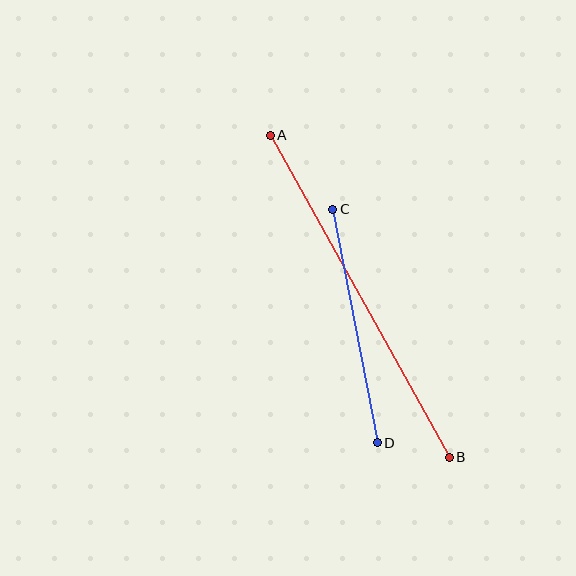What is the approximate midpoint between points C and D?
The midpoint is at approximately (355, 326) pixels.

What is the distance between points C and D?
The distance is approximately 237 pixels.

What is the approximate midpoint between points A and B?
The midpoint is at approximately (360, 296) pixels.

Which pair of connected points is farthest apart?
Points A and B are farthest apart.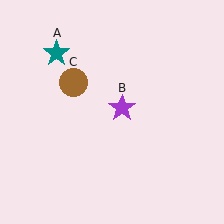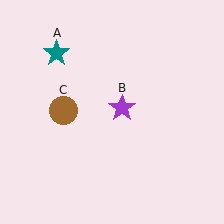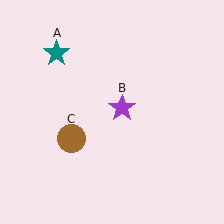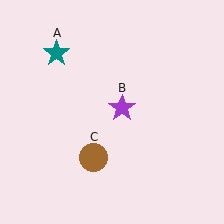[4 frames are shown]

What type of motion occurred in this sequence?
The brown circle (object C) rotated counterclockwise around the center of the scene.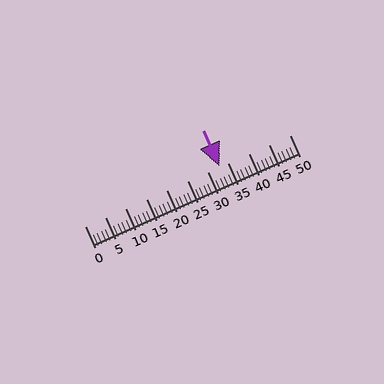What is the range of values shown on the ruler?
The ruler shows values from 0 to 50.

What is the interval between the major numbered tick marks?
The major tick marks are spaced 5 units apart.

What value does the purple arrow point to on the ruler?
The purple arrow points to approximately 33.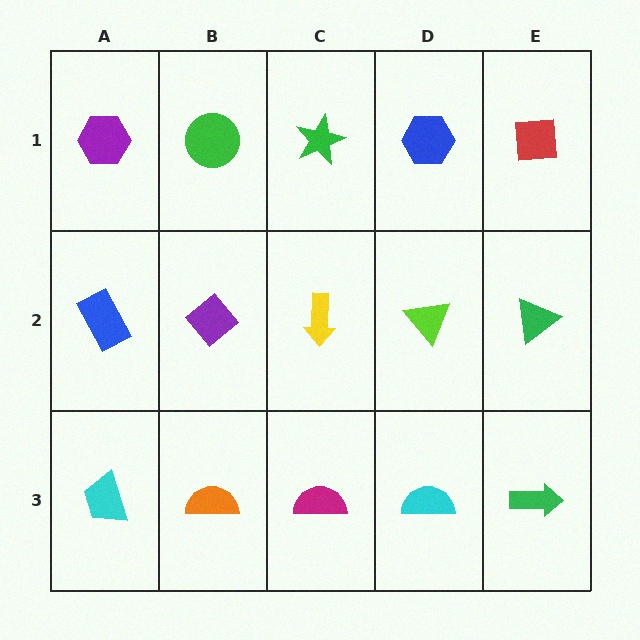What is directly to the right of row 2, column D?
A green triangle.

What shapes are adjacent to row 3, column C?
A yellow arrow (row 2, column C), an orange semicircle (row 3, column B), a cyan semicircle (row 3, column D).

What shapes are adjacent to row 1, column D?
A lime triangle (row 2, column D), a green star (row 1, column C), a red square (row 1, column E).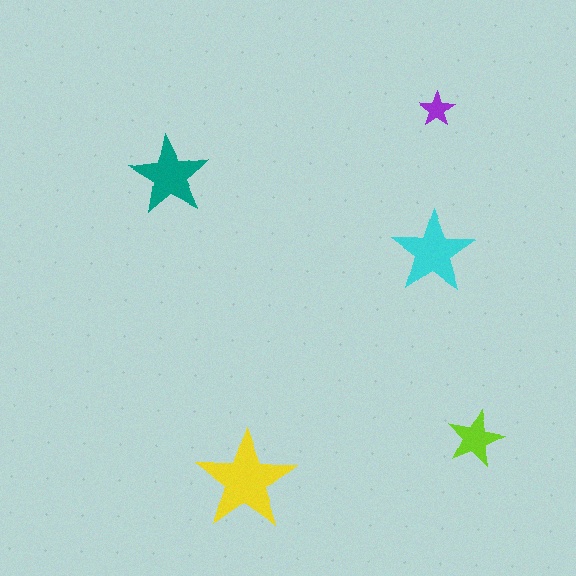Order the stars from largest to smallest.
the yellow one, the cyan one, the teal one, the lime one, the purple one.